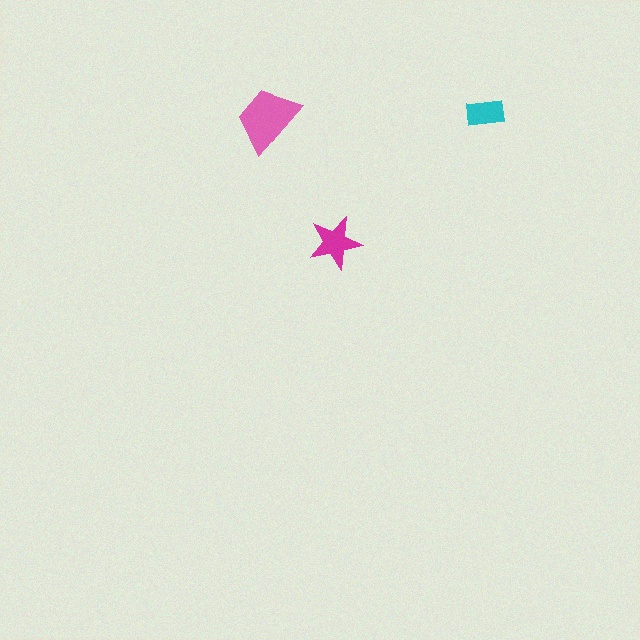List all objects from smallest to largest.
The cyan rectangle, the magenta star, the pink trapezoid.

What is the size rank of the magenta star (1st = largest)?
2nd.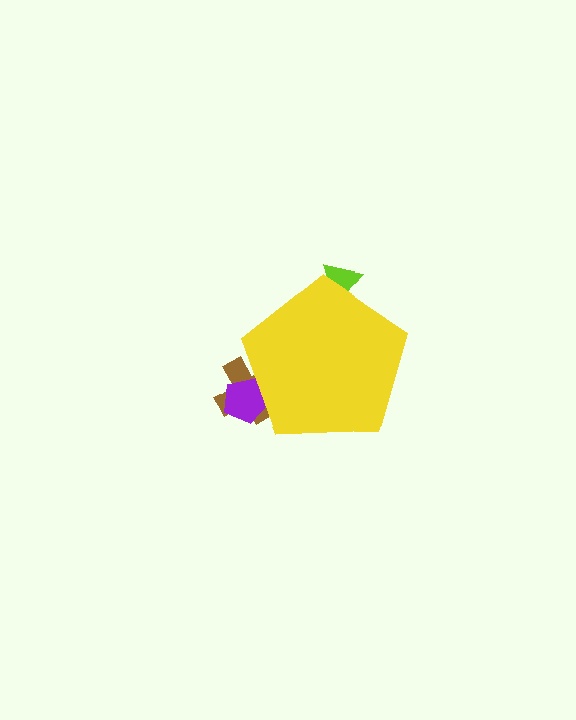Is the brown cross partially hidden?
Yes, the brown cross is partially hidden behind the yellow pentagon.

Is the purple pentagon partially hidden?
Yes, the purple pentagon is partially hidden behind the yellow pentagon.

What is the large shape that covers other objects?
A yellow pentagon.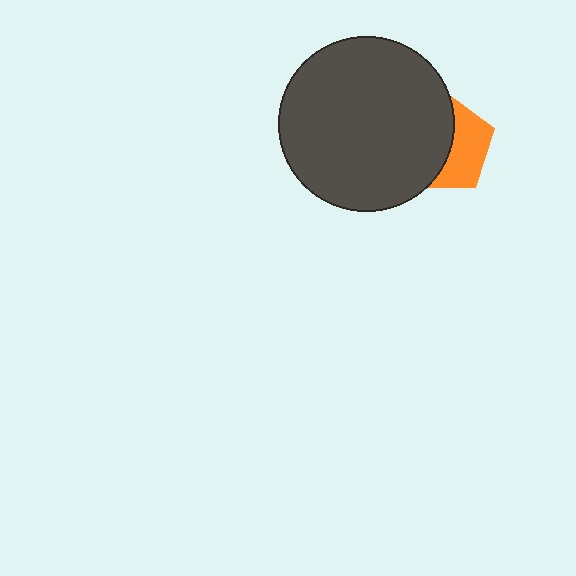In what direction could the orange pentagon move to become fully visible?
The orange pentagon could move right. That would shift it out from behind the dark gray circle entirely.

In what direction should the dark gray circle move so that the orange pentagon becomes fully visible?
The dark gray circle should move left. That is the shortest direction to clear the overlap and leave the orange pentagon fully visible.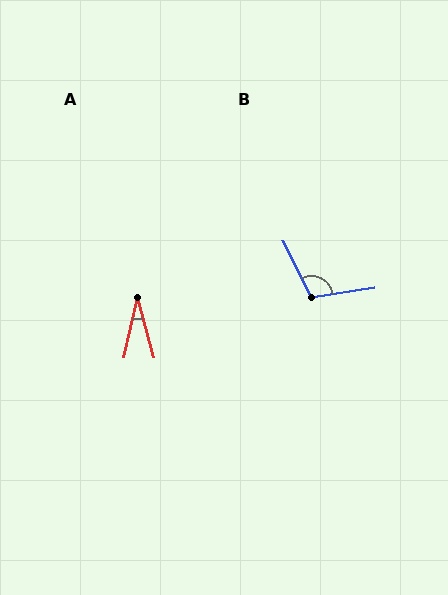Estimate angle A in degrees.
Approximately 28 degrees.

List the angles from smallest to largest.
A (28°), B (107°).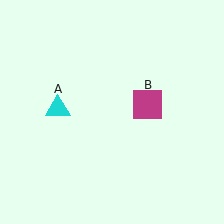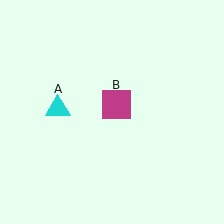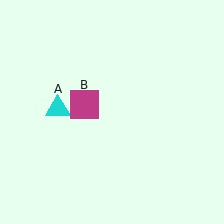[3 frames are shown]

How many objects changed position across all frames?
1 object changed position: magenta square (object B).